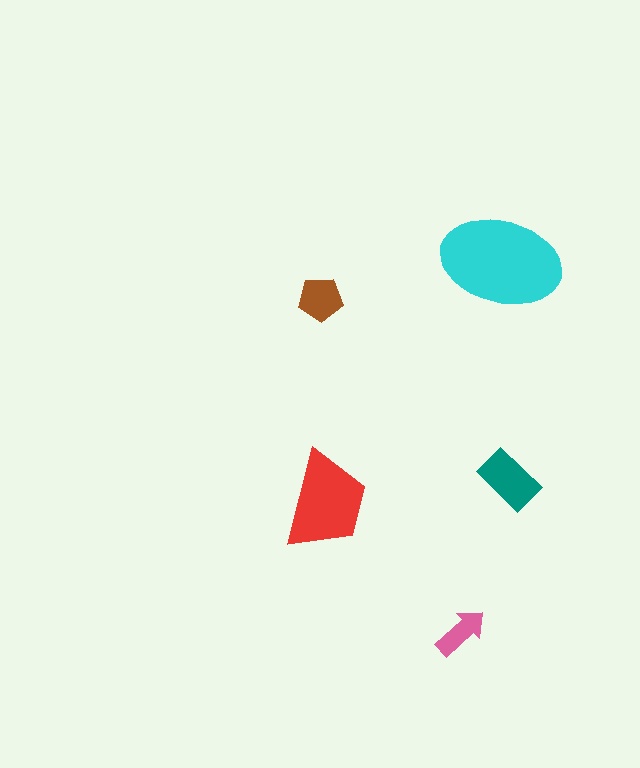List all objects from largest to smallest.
The cyan ellipse, the red trapezoid, the teal rectangle, the brown pentagon, the pink arrow.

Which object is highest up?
The cyan ellipse is topmost.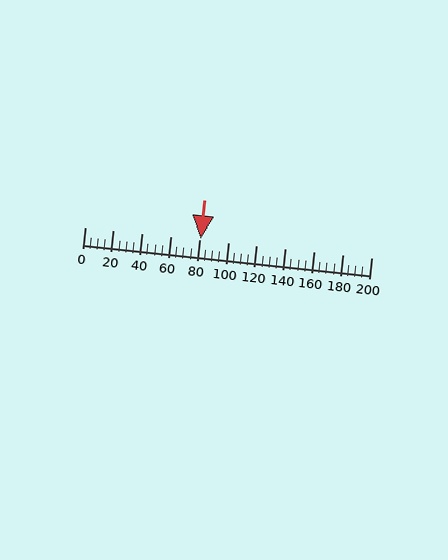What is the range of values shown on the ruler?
The ruler shows values from 0 to 200.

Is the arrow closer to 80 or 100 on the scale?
The arrow is closer to 80.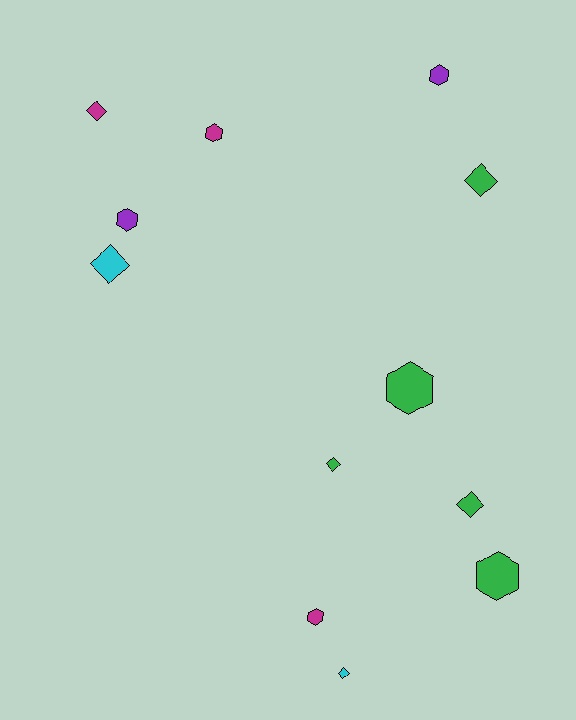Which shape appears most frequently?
Hexagon, with 6 objects.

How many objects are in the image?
There are 12 objects.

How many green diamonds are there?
There are 3 green diamonds.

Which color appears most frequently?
Green, with 5 objects.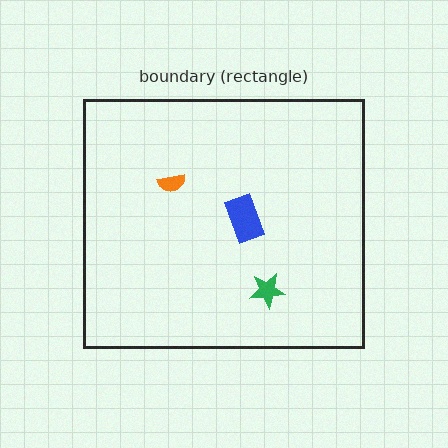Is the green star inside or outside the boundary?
Inside.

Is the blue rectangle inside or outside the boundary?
Inside.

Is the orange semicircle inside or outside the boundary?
Inside.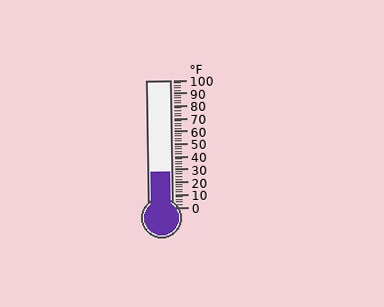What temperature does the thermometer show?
The thermometer shows approximately 28°F.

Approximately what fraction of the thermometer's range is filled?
The thermometer is filled to approximately 30% of its range.